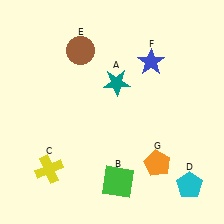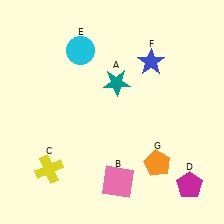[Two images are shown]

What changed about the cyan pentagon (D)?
In Image 1, D is cyan. In Image 2, it changed to magenta.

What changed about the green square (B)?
In Image 1, B is green. In Image 2, it changed to pink.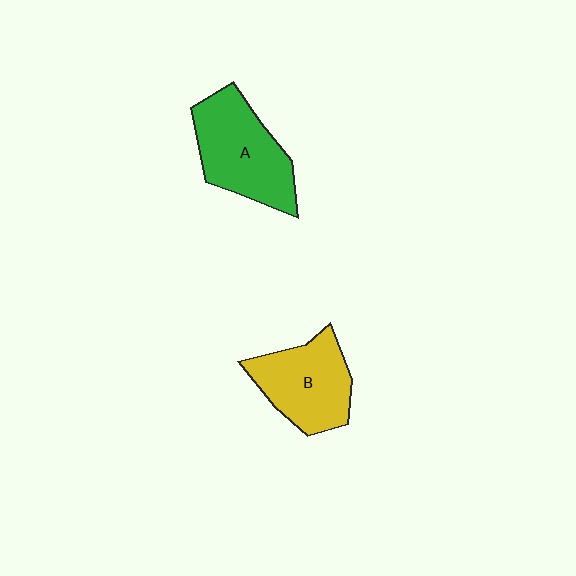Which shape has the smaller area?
Shape B (yellow).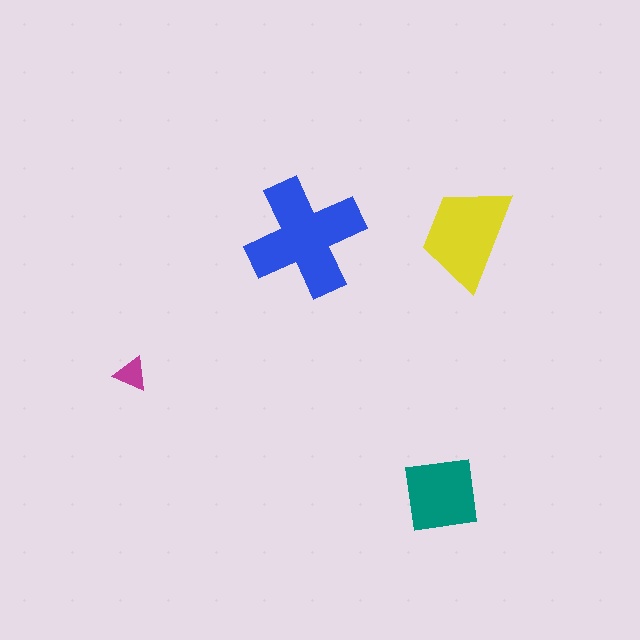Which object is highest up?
The yellow trapezoid is topmost.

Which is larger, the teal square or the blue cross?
The blue cross.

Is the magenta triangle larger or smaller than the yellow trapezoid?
Smaller.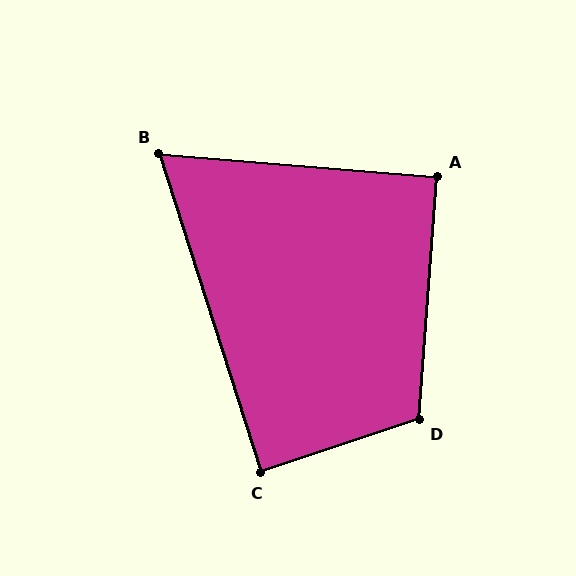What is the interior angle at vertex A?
Approximately 91 degrees (approximately right).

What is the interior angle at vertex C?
Approximately 89 degrees (approximately right).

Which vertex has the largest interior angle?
D, at approximately 112 degrees.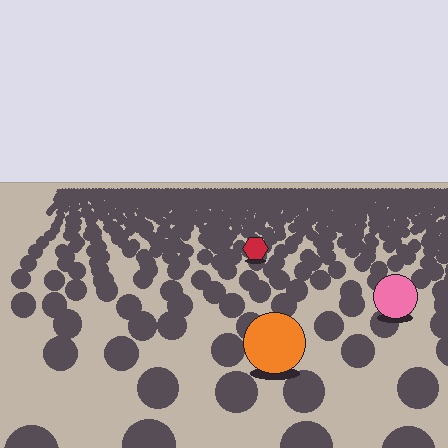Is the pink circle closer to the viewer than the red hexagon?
Yes. The pink circle is closer — you can tell from the texture gradient: the ground texture is coarser near it.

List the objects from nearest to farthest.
From nearest to farthest: the orange circle, the pink circle, the red hexagon.